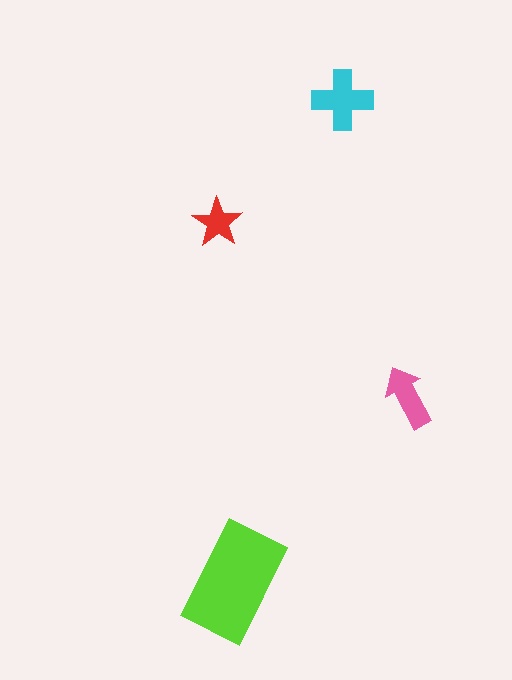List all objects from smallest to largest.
The red star, the pink arrow, the cyan cross, the lime rectangle.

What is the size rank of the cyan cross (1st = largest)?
2nd.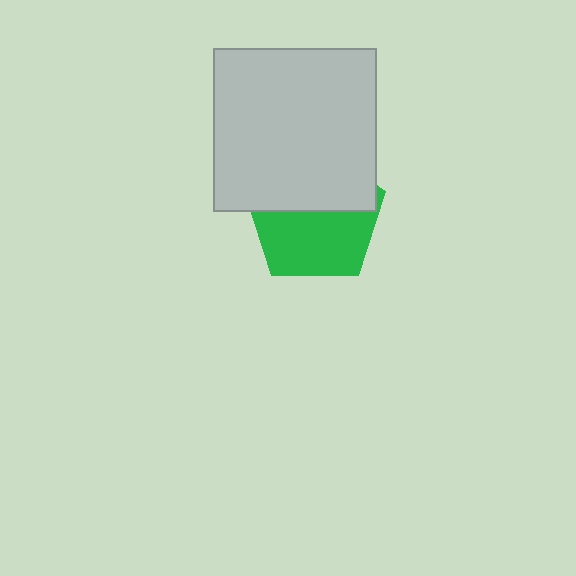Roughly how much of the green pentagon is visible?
About half of it is visible (roughly 53%).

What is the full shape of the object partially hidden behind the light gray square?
The partially hidden object is a green pentagon.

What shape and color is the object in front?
The object in front is a light gray square.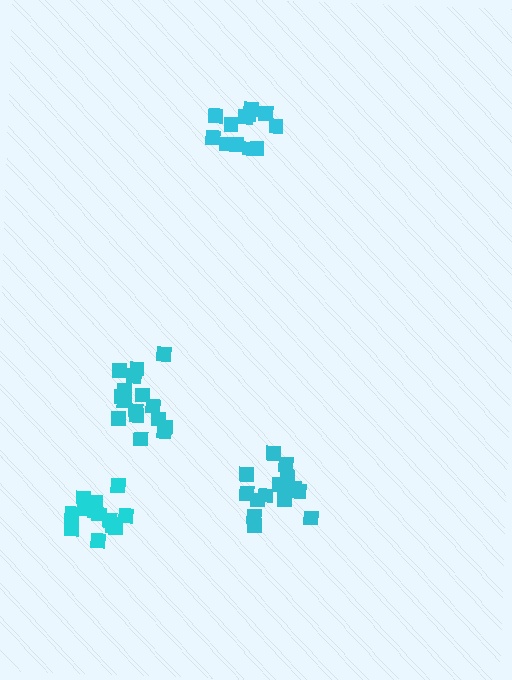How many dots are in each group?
Group 1: 12 dots, Group 2: 16 dots, Group 3: 15 dots, Group 4: 14 dots (57 total).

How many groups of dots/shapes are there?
There are 4 groups.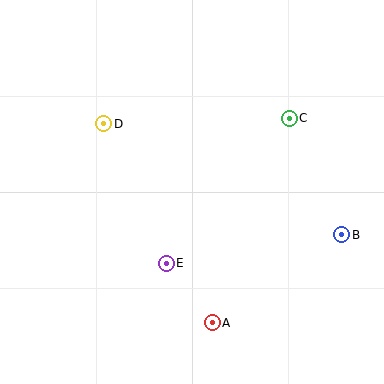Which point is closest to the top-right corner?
Point C is closest to the top-right corner.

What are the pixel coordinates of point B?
Point B is at (342, 235).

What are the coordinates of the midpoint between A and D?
The midpoint between A and D is at (158, 223).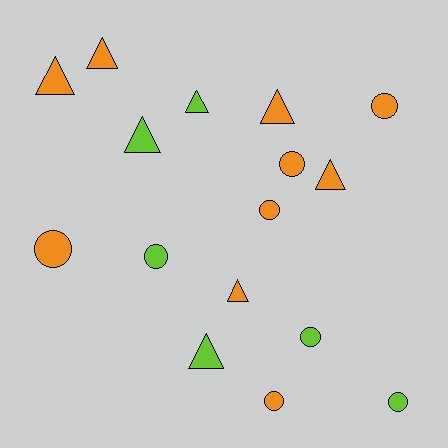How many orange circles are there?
There are 5 orange circles.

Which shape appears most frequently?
Circle, with 8 objects.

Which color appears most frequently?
Orange, with 10 objects.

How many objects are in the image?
There are 16 objects.